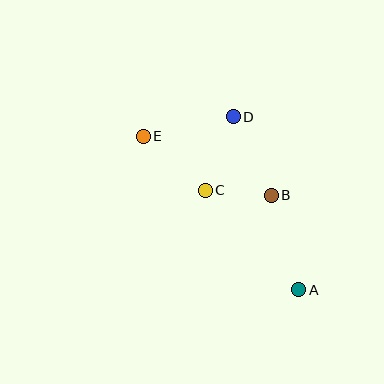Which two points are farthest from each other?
Points A and E are farthest from each other.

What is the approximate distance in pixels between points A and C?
The distance between A and C is approximately 137 pixels.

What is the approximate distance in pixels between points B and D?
The distance between B and D is approximately 87 pixels.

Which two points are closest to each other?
Points B and C are closest to each other.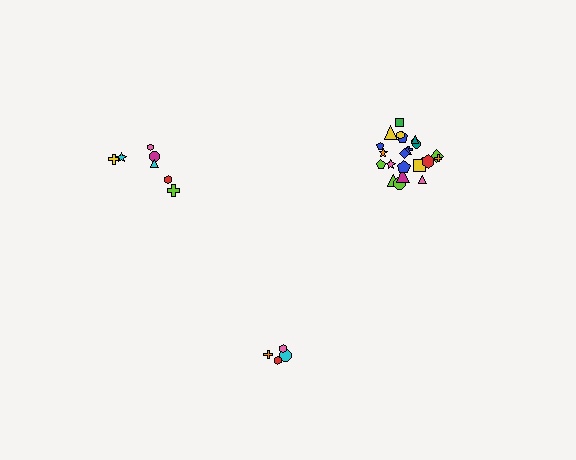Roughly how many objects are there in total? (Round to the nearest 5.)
Roughly 35 objects in total.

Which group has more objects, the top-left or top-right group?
The top-right group.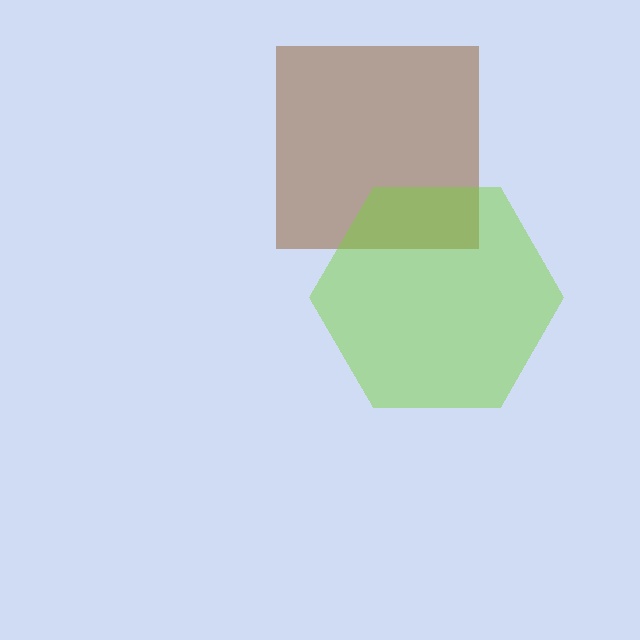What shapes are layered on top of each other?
The layered shapes are: a brown square, a lime hexagon.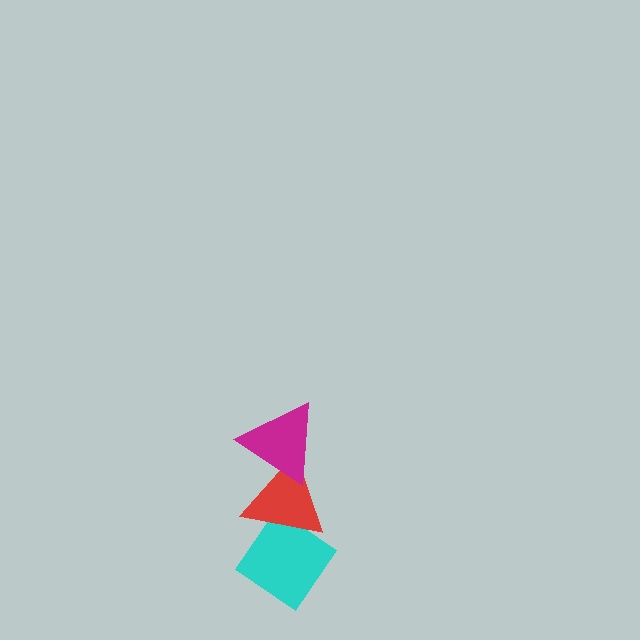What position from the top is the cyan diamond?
The cyan diamond is 3rd from the top.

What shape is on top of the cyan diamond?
The red triangle is on top of the cyan diamond.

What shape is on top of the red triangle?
The magenta triangle is on top of the red triangle.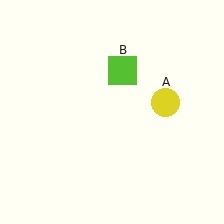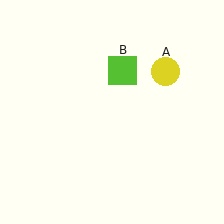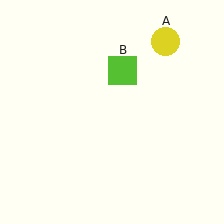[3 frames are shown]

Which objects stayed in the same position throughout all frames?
Lime square (object B) remained stationary.